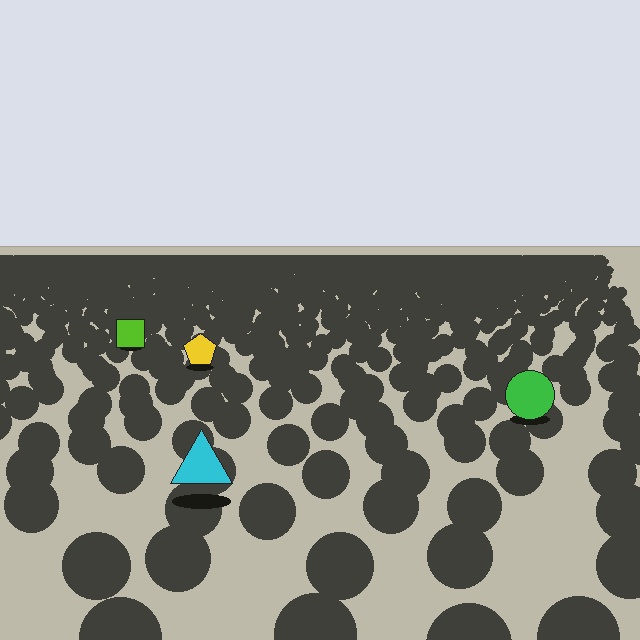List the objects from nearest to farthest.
From nearest to farthest: the cyan triangle, the green circle, the yellow pentagon, the lime square.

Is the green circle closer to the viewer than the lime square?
Yes. The green circle is closer — you can tell from the texture gradient: the ground texture is coarser near it.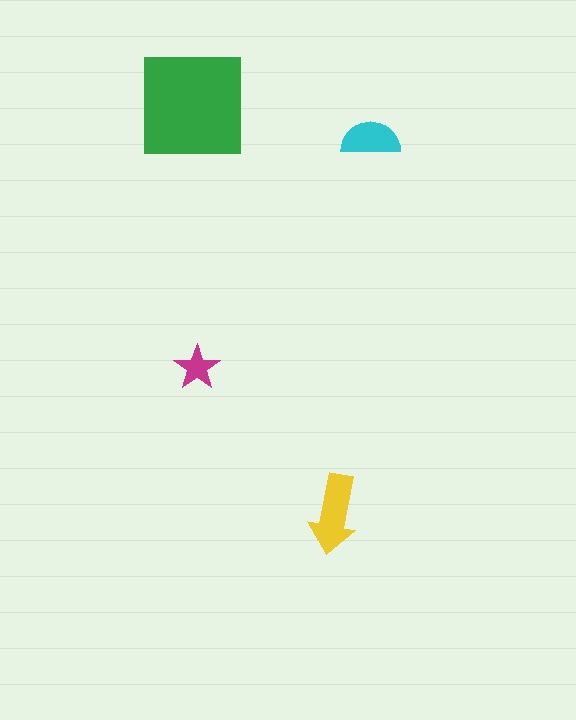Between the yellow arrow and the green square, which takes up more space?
The green square.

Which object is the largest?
The green square.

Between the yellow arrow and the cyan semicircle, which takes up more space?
The yellow arrow.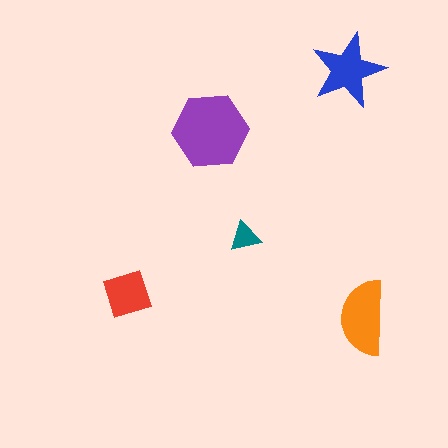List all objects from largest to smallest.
The purple hexagon, the orange semicircle, the blue star, the red square, the teal triangle.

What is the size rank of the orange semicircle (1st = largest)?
2nd.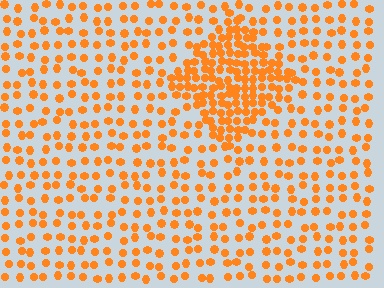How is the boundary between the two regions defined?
The boundary is defined by a change in element density (approximately 2.4x ratio). All elements are the same color, size, and shape.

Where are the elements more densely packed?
The elements are more densely packed inside the diamond boundary.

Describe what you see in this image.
The image contains small orange elements arranged at two different densities. A diamond-shaped region is visible where the elements are more densely packed than the surrounding area.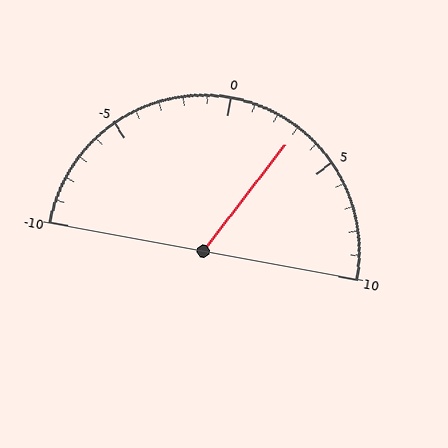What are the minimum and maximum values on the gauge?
The gauge ranges from -10 to 10.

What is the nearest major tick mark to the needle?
The nearest major tick mark is 5.